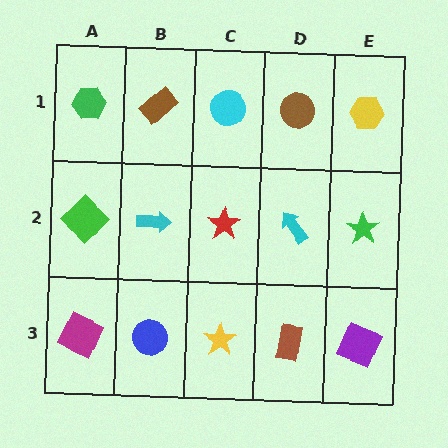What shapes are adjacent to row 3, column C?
A red star (row 2, column C), a blue circle (row 3, column B), a brown rectangle (row 3, column D).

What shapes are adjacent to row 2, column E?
A yellow hexagon (row 1, column E), a purple square (row 3, column E), a cyan arrow (row 2, column D).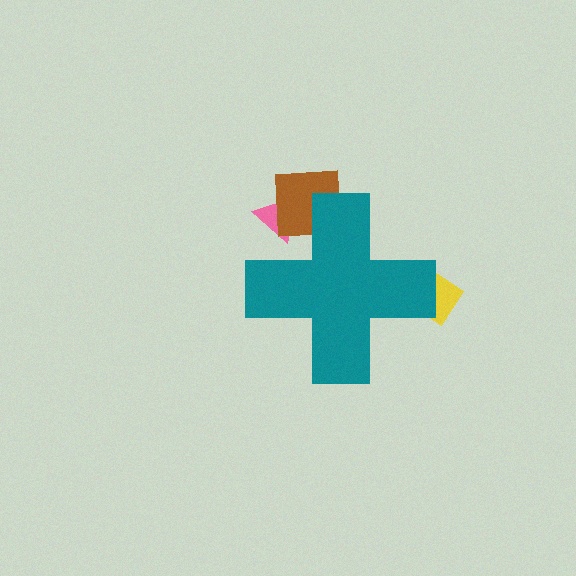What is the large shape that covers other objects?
A teal cross.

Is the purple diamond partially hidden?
Yes, the purple diamond is partially hidden behind the teal cross.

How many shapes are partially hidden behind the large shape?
4 shapes are partially hidden.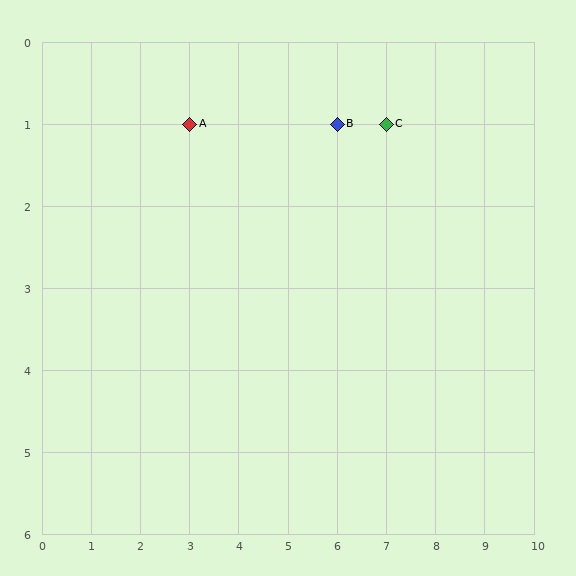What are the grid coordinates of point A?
Point A is at grid coordinates (3, 1).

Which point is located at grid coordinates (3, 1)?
Point A is at (3, 1).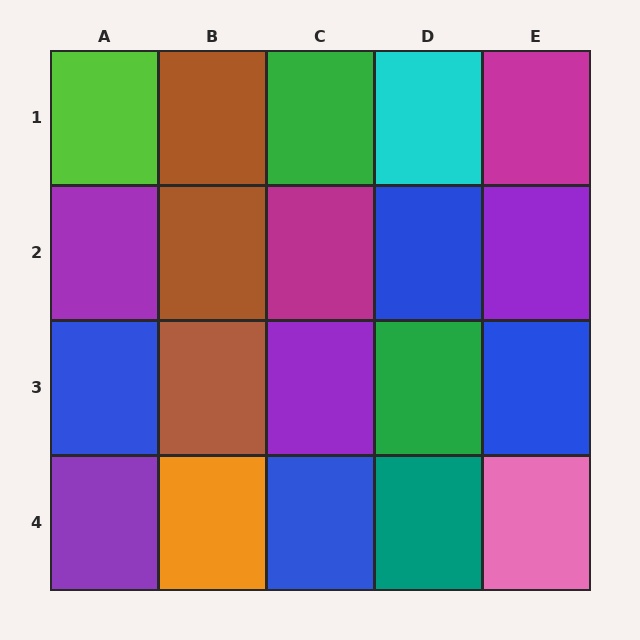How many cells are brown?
3 cells are brown.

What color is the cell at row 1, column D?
Cyan.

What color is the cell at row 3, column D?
Green.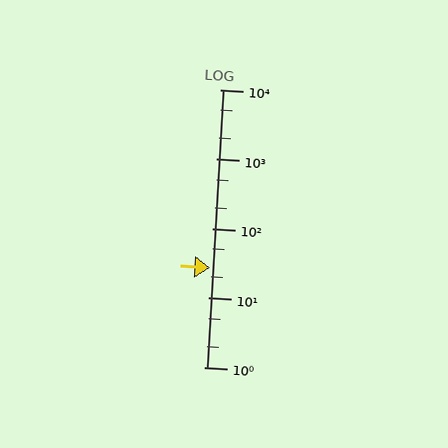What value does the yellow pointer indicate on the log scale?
The pointer indicates approximately 27.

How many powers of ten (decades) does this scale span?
The scale spans 4 decades, from 1 to 10000.